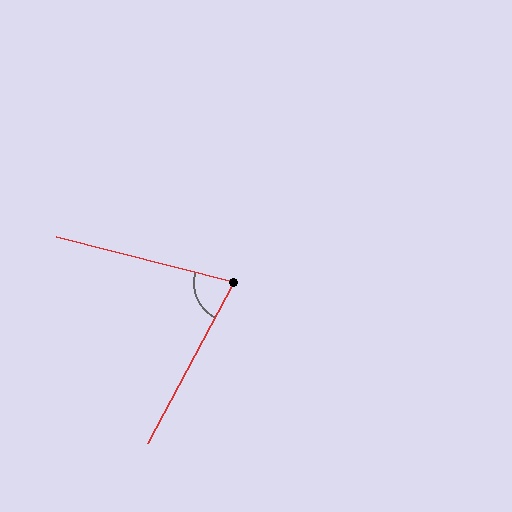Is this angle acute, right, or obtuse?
It is acute.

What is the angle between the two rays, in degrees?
Approximately 76 degrees.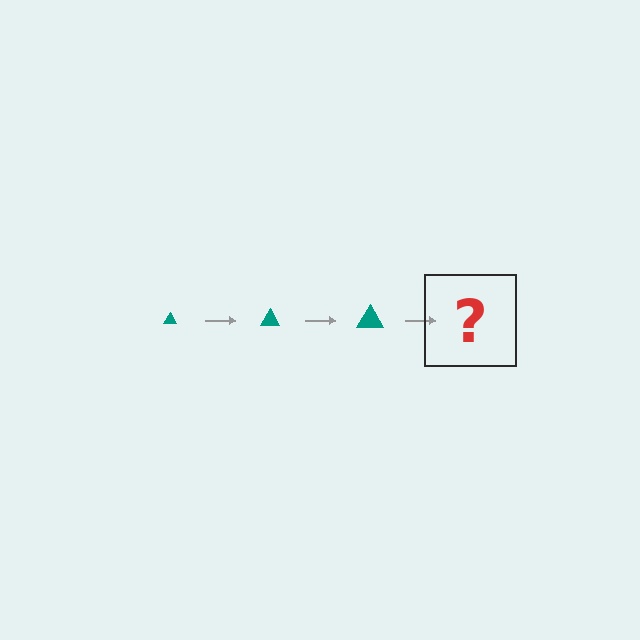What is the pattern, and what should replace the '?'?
The pattern is that the triangle gets progressively larger each step. The '?' should be a teal triangle, larger than the previous one.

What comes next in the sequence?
The next element should be a teal triangle, larger than the previous one.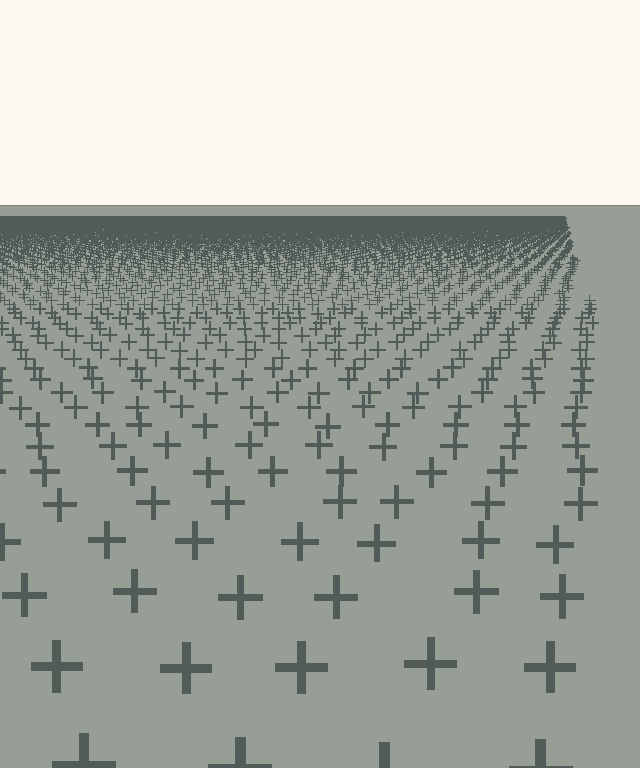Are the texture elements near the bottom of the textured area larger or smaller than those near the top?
Larger. Near the bottom, elements are closer to the viewer and appear at a bigger on-screen size.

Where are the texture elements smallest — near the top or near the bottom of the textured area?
Near the top.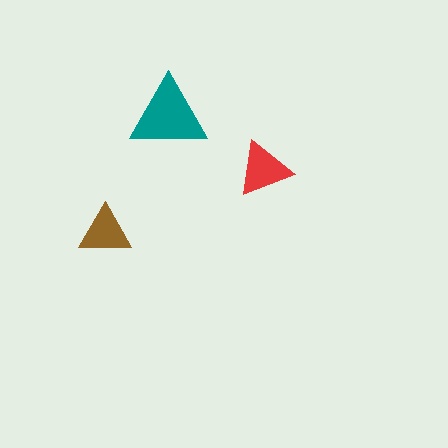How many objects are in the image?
There are 3 objects in the image.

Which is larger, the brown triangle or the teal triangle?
The teal one.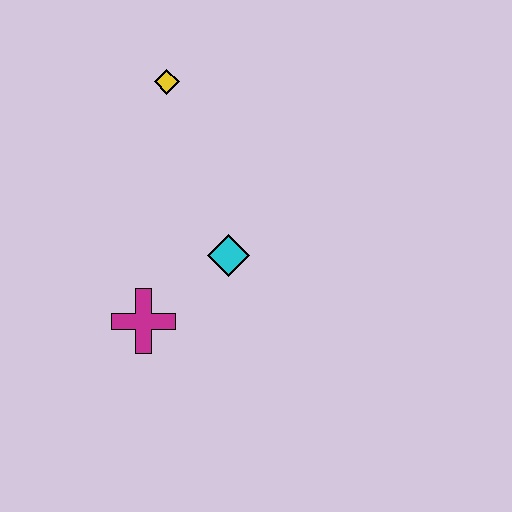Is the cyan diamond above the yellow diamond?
No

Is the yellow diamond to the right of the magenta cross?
Yes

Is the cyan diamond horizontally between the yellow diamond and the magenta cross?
No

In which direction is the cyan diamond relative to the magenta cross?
The cyan diamond is to the right of the magenta cross.